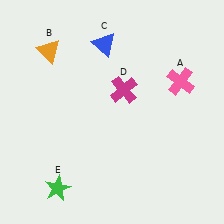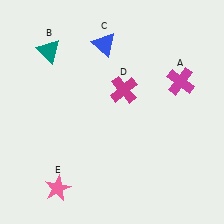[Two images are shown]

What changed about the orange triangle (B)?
In Image 1, B is orange. In Image 2, it changed to teal.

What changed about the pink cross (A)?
In Image 1, A is pink. In Image 2, it changed to magenta.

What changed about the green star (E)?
In Image 1, E is green. In Image 2, it changed to pink.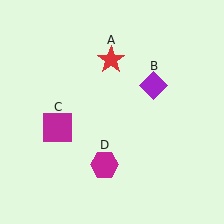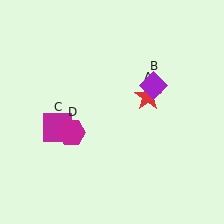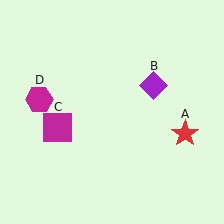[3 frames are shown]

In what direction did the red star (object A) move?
The red star (object A) moved down and to the right.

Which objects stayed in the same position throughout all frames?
Purple diamond (object B) and magenta square (object C) remained stationary.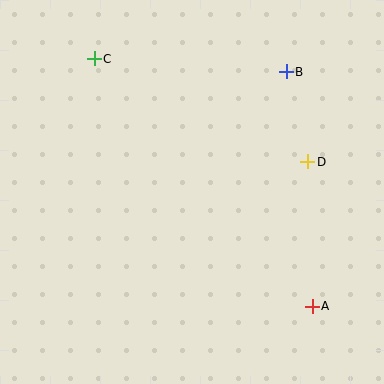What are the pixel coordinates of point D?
Point D is at (308, 162).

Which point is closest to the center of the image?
Point D at (308, 162) is closest to the center.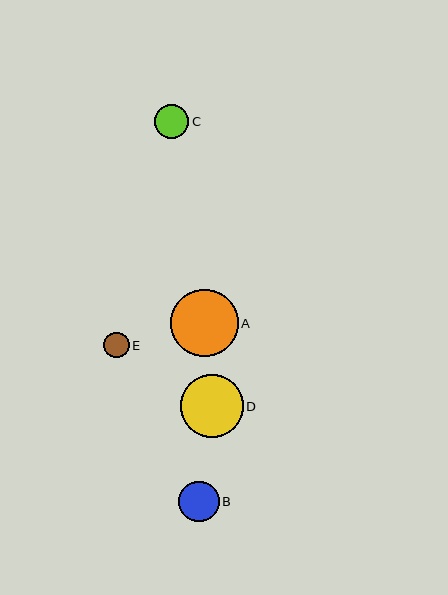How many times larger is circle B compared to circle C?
Circle B is approximately 1.2 times the size of circle C.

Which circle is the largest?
Circle A is the largest with a size of approximately 67 pixels.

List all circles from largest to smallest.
From largest to smallest: A, D, B, C, E.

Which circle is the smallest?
Circle E is the smallest with a size of approximately 25 pixels.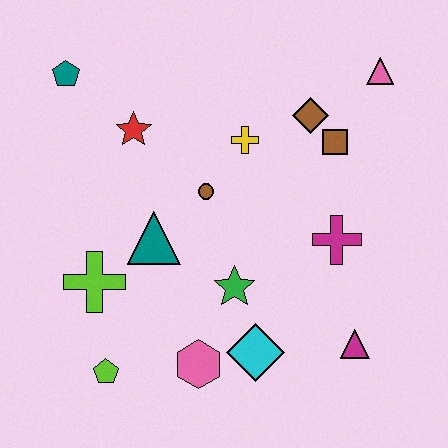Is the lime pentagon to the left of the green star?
Yes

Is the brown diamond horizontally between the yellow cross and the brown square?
Yes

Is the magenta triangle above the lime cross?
No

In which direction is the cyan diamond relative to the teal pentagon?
The cyan diamond is below the teal pentagon.